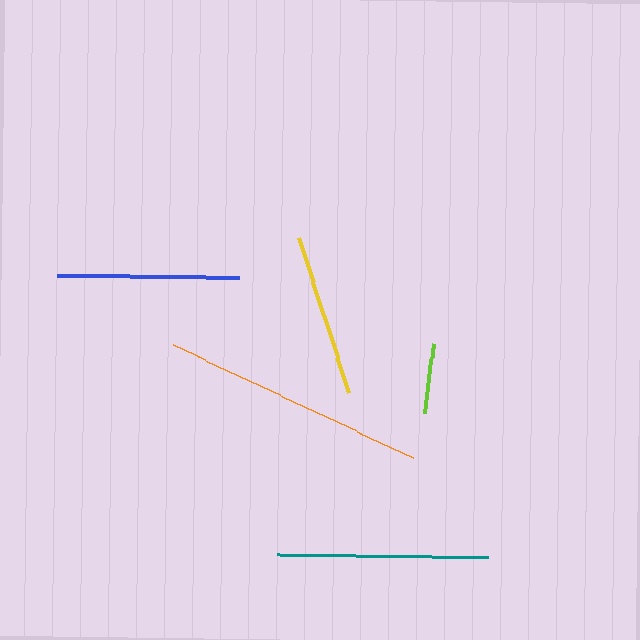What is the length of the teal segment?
The teal segment is approximately 212 pixels long.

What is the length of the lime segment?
The lime segment is approximately 70 pixels long.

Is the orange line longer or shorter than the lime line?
The orange line is longer than the lime line.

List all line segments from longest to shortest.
From longest to shortest: orange, teal, blue, yellow, lime.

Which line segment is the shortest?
The lime line is the shortest at approximately 70 pixels.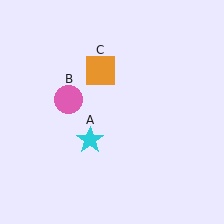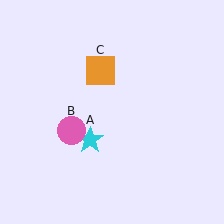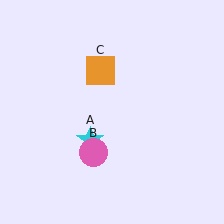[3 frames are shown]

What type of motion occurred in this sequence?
The pink circle (object B) rotated counterclockwise around the center of the scene.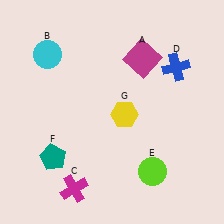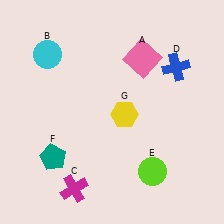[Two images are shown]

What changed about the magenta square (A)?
In Image 1, A is magenta. In Image 2, it changed to pink.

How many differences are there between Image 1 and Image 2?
There is 1 difference between the two images.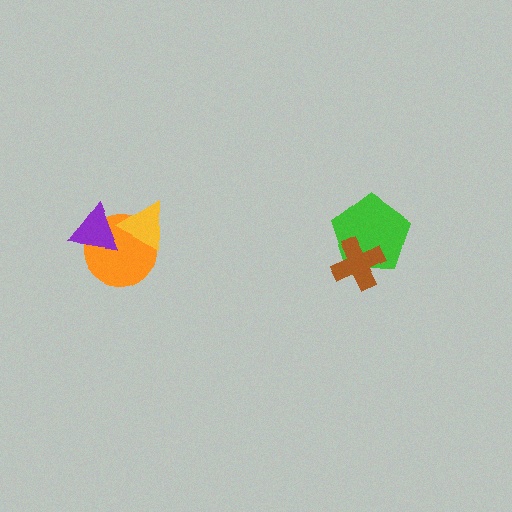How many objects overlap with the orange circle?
2 objects overlap with the orange circle.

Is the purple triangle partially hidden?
Yes, it is partially covered by another shape.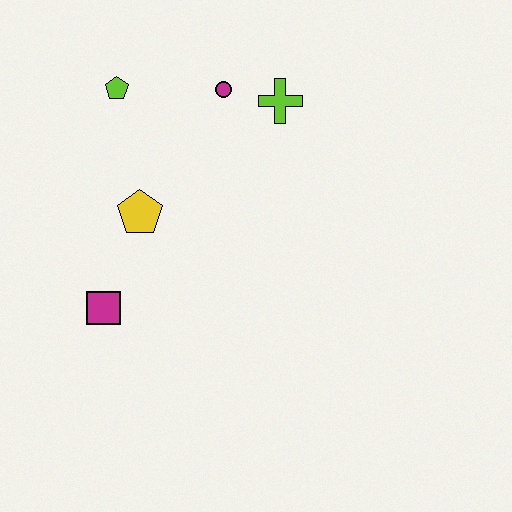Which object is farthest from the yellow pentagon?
The lime cross is farthest from the yellow pentagon.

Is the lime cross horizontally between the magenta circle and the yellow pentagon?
No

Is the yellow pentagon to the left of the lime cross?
Yes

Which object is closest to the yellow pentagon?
The magenta square is closest to the yellow pentagon.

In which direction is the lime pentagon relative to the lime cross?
The lime pentagon is to the left of the lime cross.